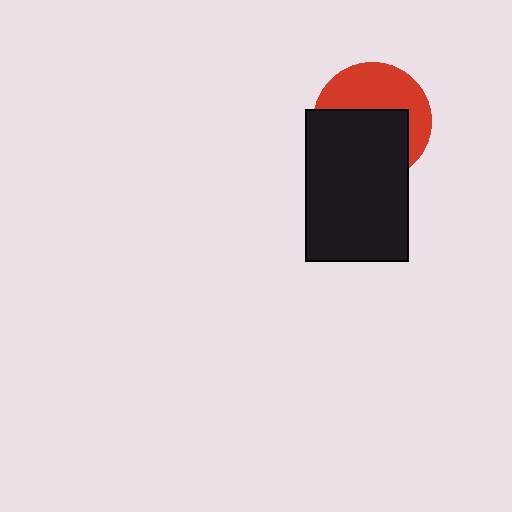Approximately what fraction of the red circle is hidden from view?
Roughly 54% of the red circle is hidden behind the black rectangle.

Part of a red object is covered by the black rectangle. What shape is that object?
It is a circle.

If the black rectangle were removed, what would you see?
You would see the complete red circle.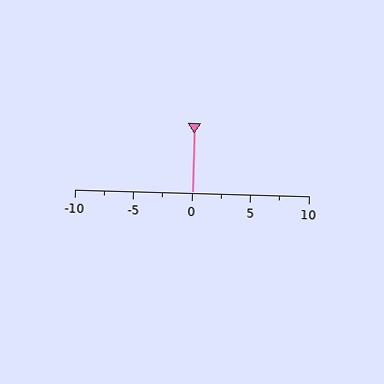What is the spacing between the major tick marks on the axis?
The major ticks are spaced 5 apart.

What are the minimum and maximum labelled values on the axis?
The axis runs from -10 to 10.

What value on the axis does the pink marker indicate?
The marker indicates approximately 0.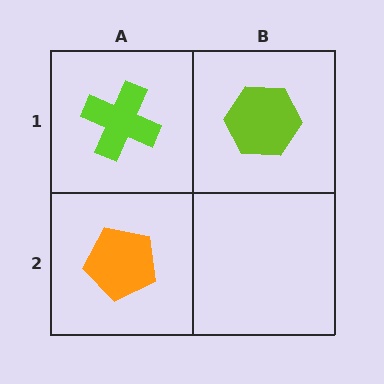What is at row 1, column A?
A lime cross.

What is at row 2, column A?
An orange pentagon.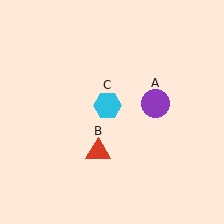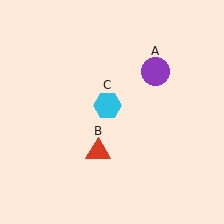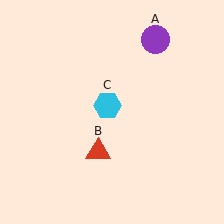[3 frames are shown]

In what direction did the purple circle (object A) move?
The purple circle (object A) moved up.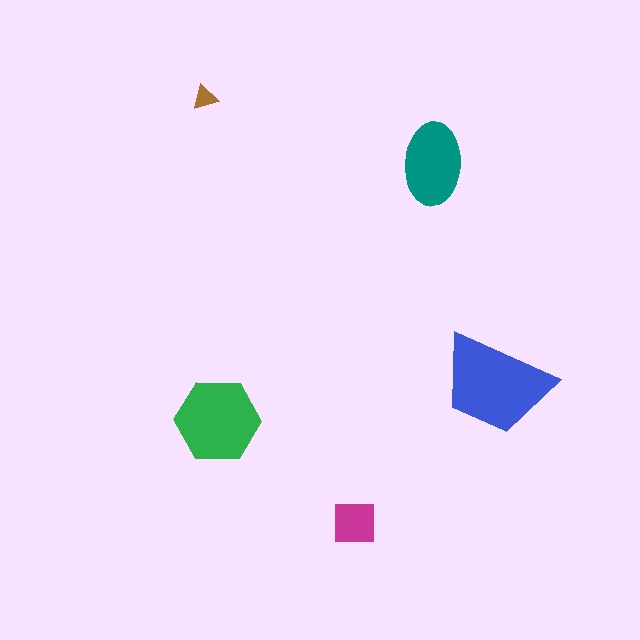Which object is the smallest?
The brown triangle.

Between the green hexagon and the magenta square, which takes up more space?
The green hexagon.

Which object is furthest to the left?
The brown triangle is leftmost.